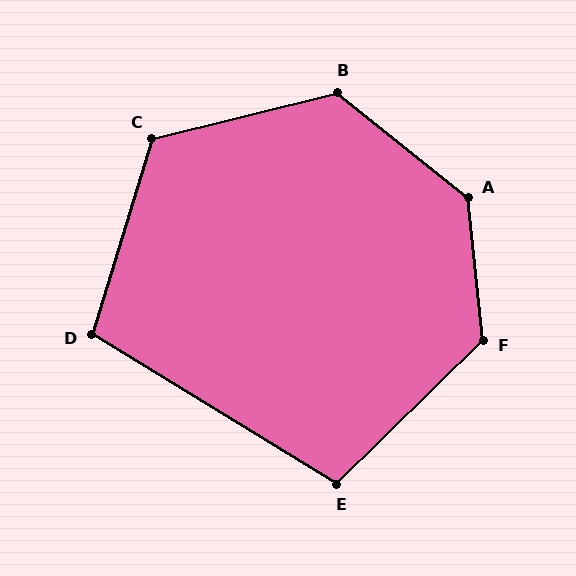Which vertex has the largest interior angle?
A, at approximately 135 degrees.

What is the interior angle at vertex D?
Approximately 104 degrees (obtuse).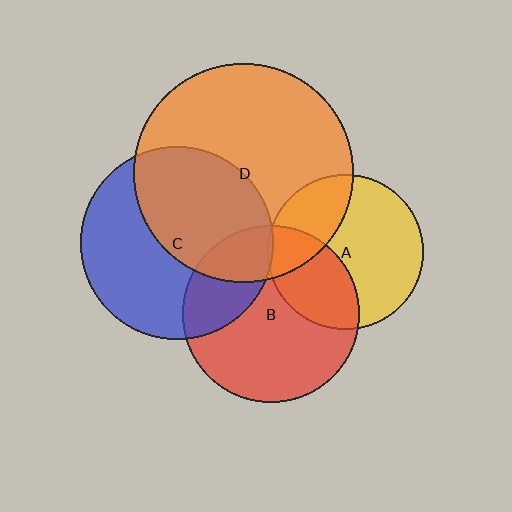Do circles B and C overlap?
Yes.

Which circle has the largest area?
Circle D (orange).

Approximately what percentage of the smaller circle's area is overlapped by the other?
Approximately 25%.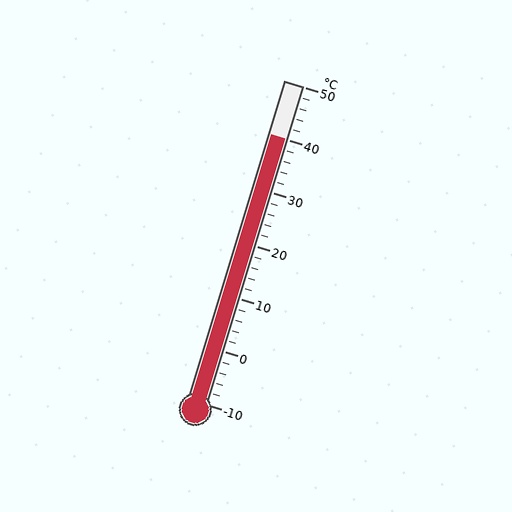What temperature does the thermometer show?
The thermometer shows approximately 40°C.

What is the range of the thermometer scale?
The thermometer scale ranges from -10°C to 50°C.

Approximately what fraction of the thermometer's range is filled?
The thermometer is filled to approximately 85% of its range.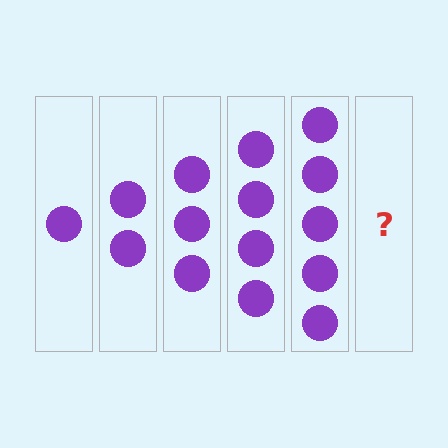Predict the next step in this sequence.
The next step is 6 circles.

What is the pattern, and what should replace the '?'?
The pattern is that each step adds one more circle. The '?' should be 6 circles.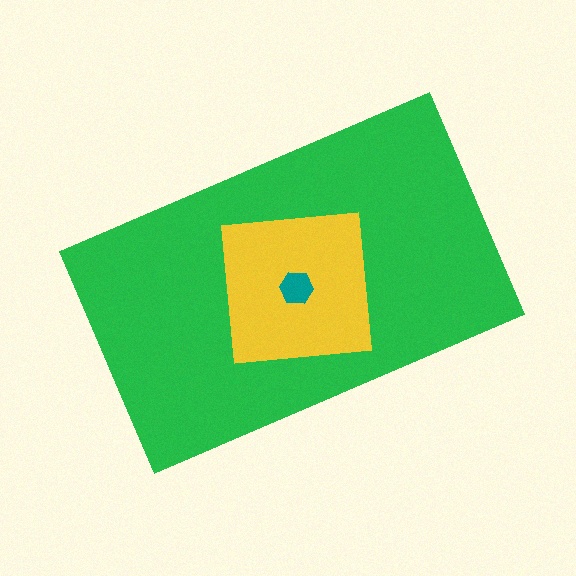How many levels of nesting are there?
3.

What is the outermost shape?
The green rectangle.